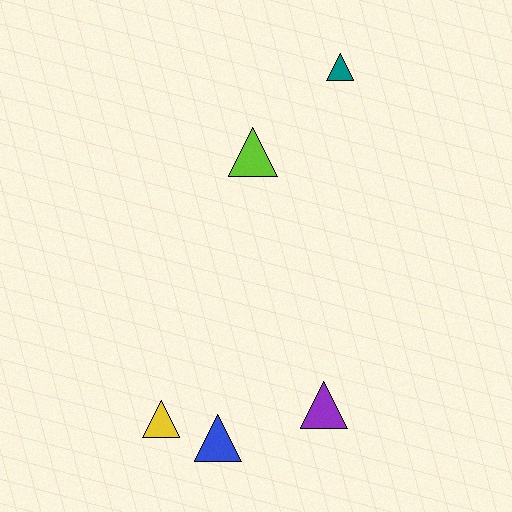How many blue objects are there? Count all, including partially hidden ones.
There is 1 blue object.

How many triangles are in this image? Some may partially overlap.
There are 5 triangles.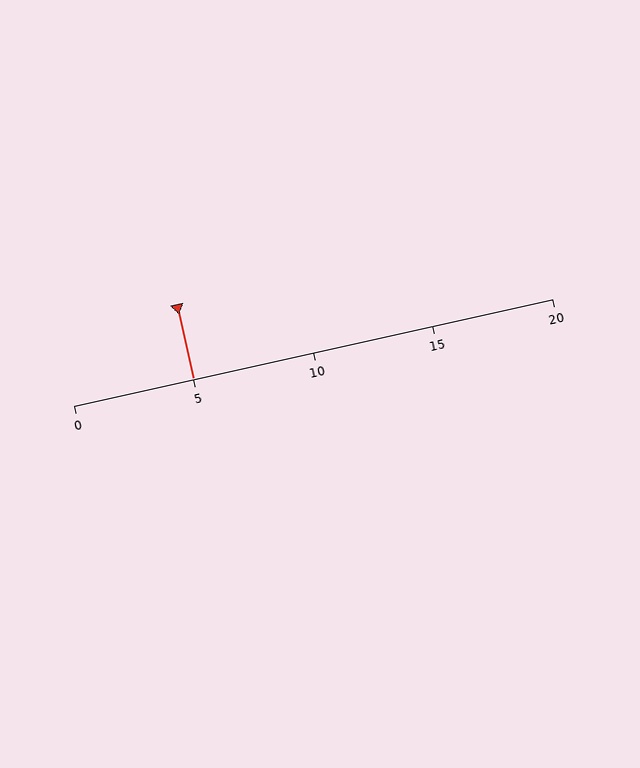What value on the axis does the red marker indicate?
The marker indicates approximately 5.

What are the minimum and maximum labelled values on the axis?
The axis runs from 0 to 20.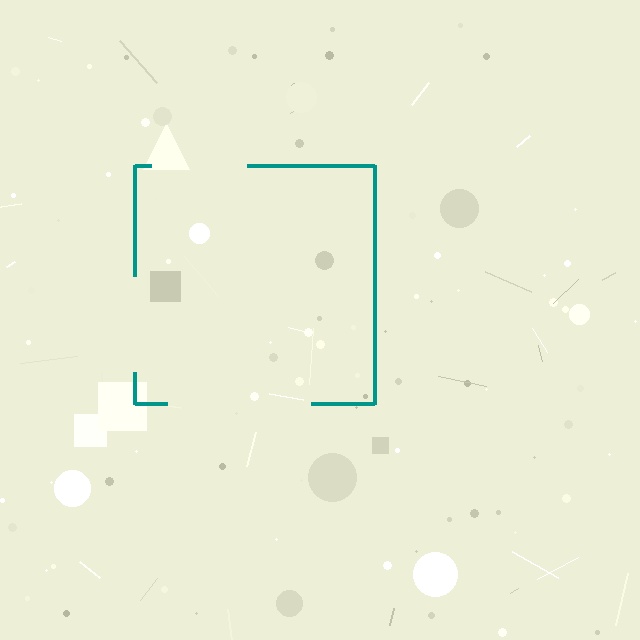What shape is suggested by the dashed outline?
The dashed outline suggests a square.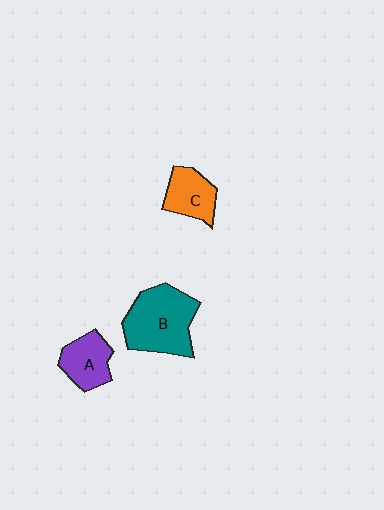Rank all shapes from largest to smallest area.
From largest to smallest: B (teal), A (purple), C (orange).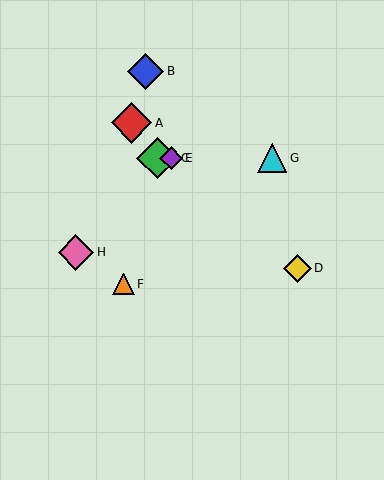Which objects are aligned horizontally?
Objects C, E, G are aligned horizontally.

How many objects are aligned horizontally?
3 objects (C, E, G) are aligned horizontally.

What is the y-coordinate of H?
Object H is at y≈252.